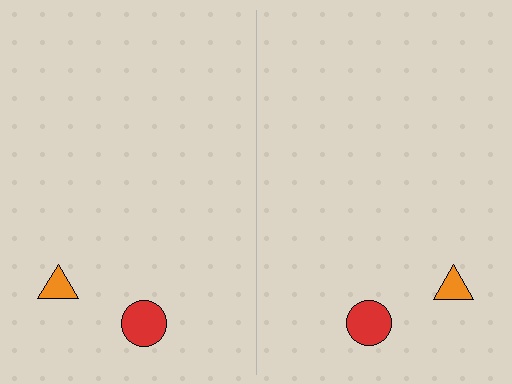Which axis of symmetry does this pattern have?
The pattern has a vertical axis of symmetry running through the center of the image.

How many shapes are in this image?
There are 4 shapes in this image.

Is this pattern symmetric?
Yes, this pattern has bilateral (reflection) symmetry.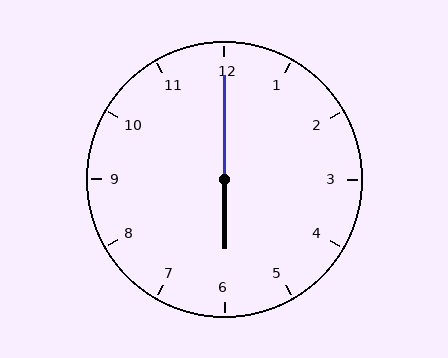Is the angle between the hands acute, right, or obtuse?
It is obtuse.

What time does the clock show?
6:00.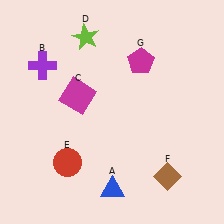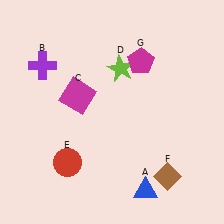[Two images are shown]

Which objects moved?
The objects that moved are: the blue triangle (A), the lime star (D).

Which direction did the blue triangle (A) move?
The blue triangle (A) moved right.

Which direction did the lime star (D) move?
The lime star (D) moved right.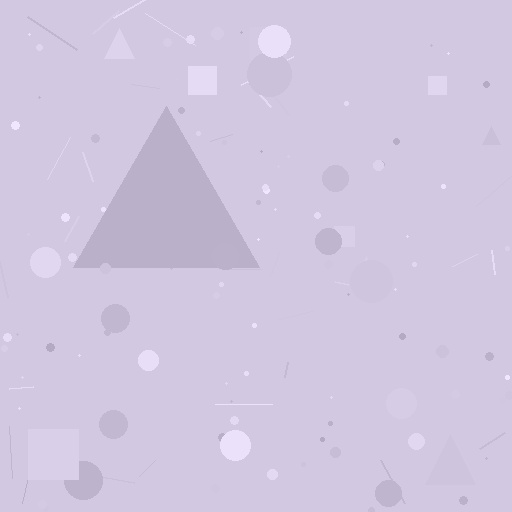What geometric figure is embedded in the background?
A triangle is embedded in the background.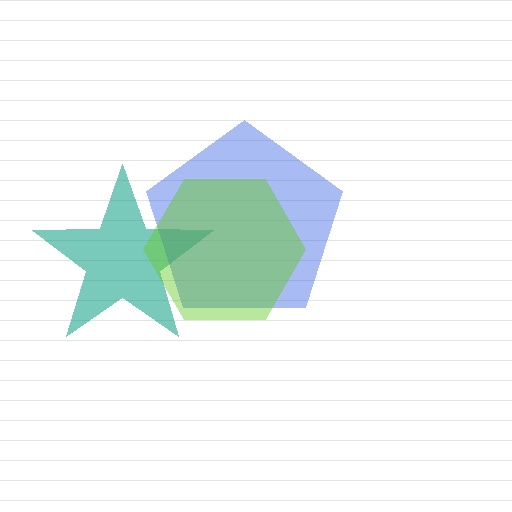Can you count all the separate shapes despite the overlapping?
Yes, there are 3 separate shapes.